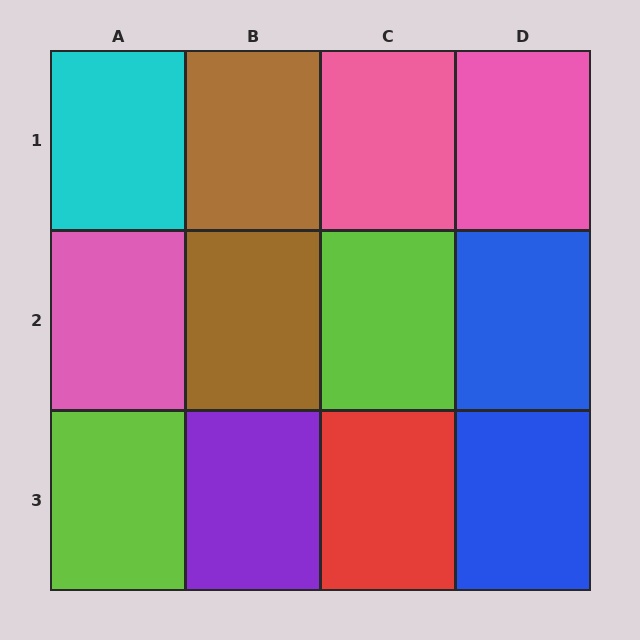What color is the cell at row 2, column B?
Brown.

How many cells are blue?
2 cells are blue.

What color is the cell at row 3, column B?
Purple.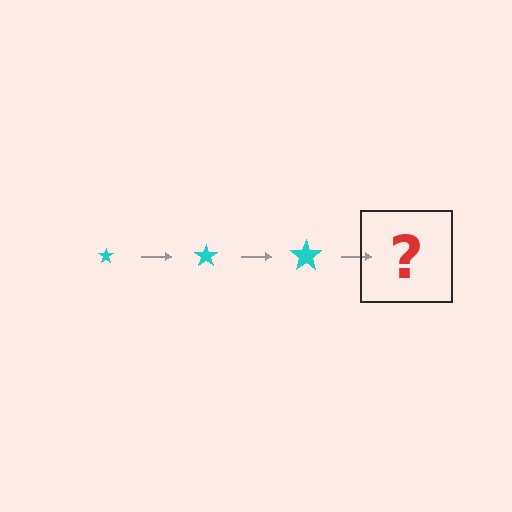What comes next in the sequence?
The next element should be a cyan star, larger than the previous one.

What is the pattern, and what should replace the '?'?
The pattern is that the star gets progressively larger each step. The '?' should be a cyan star, larger than the previous one.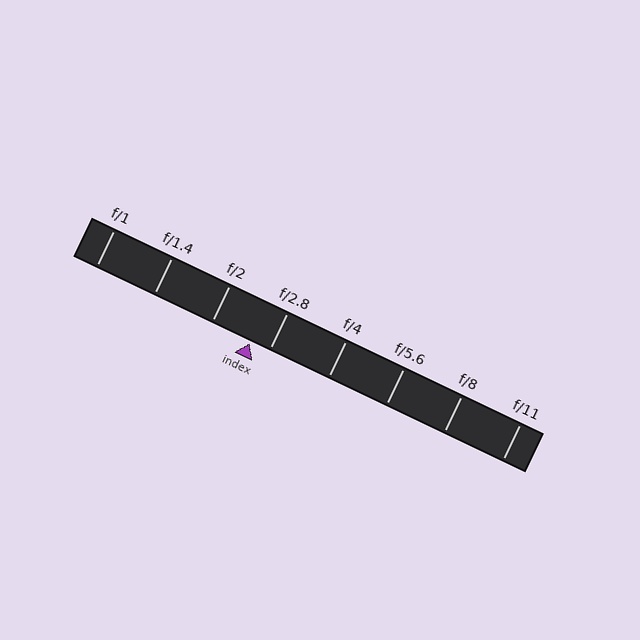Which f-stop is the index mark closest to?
The index mark is closest to f/2.8.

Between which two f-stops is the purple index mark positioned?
The index mark is between f/2 and f/2.8.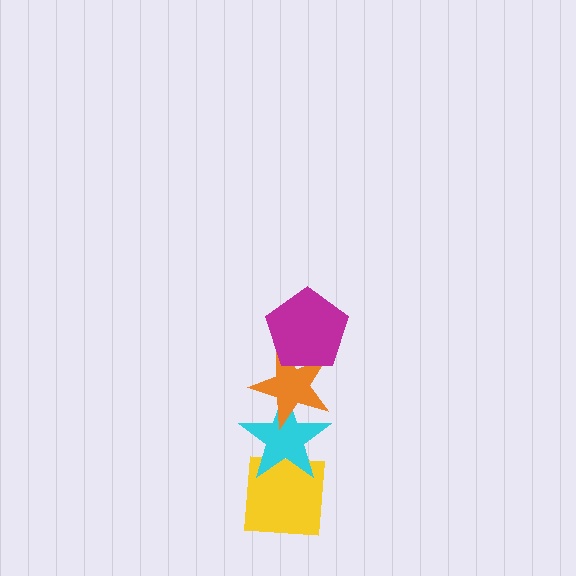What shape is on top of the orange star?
The magenta pentagon is on top of the orange star.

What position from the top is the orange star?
The orange star is 2nd from the top.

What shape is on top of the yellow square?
The cyan star is on top of the yellow square.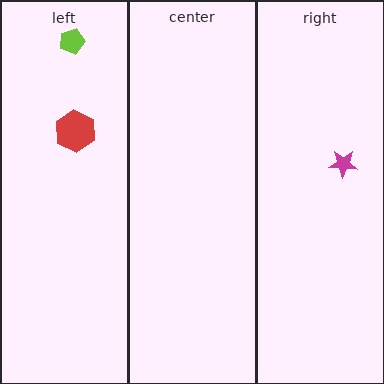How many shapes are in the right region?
1.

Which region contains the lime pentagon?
The left region.